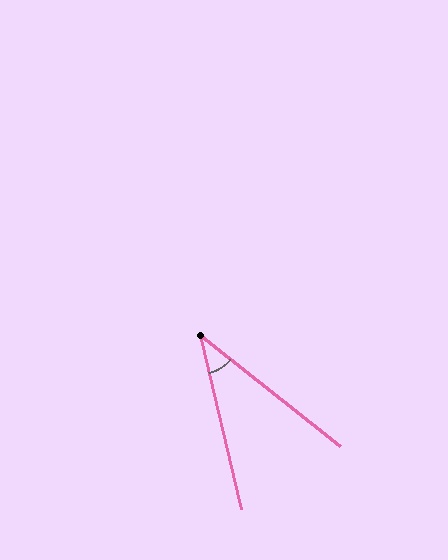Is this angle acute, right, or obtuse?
It is acute.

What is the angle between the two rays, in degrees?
Approximately 38 degrees.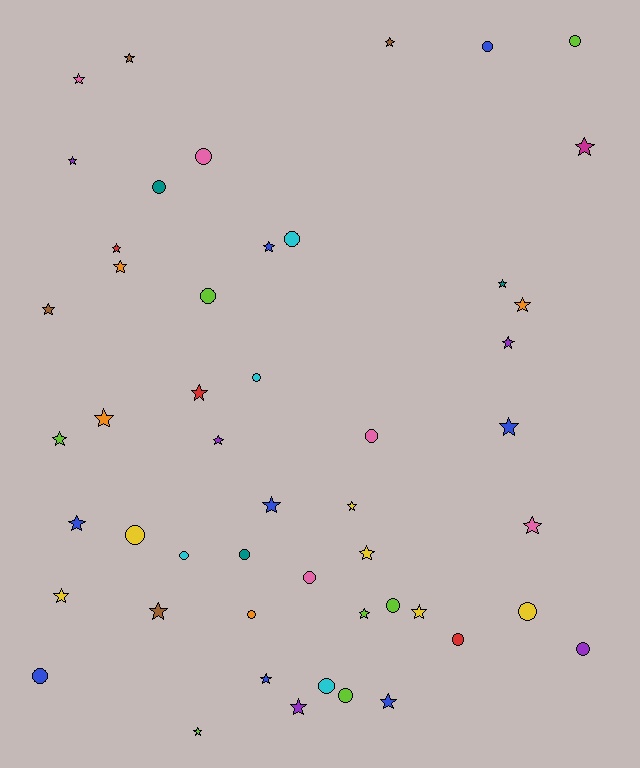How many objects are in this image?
There are 50 objects.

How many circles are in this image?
There are 20 circles.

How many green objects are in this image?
There are no green objects.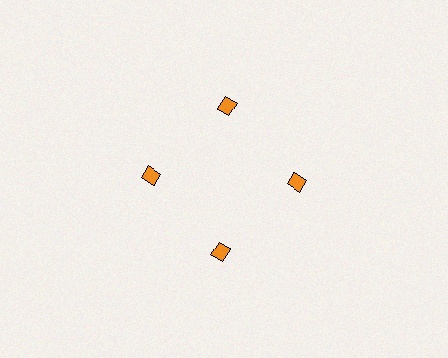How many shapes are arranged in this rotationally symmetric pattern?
There are 4 shapes, arranged in 4 groups of 1.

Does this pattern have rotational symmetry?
Yes, this pattern has 4-fold rotational symmetry. It looks the same after rotating 90 degrees around the center.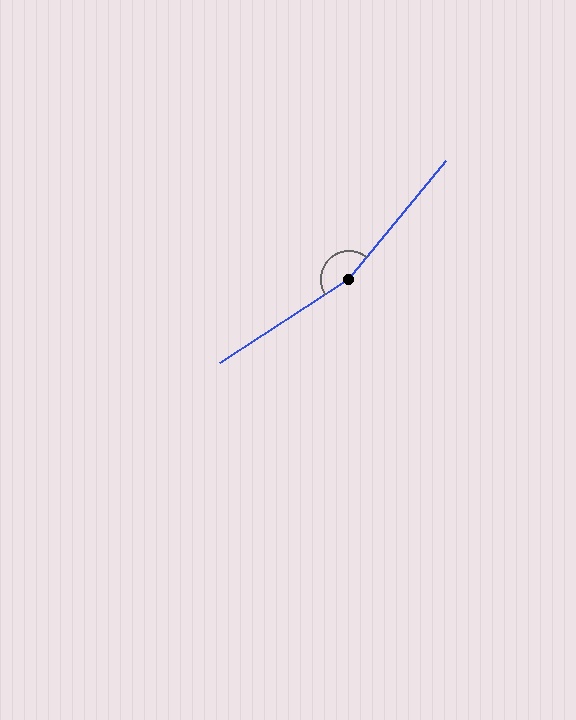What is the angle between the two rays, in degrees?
Approximately 162 degrees.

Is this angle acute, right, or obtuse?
It is obtuse.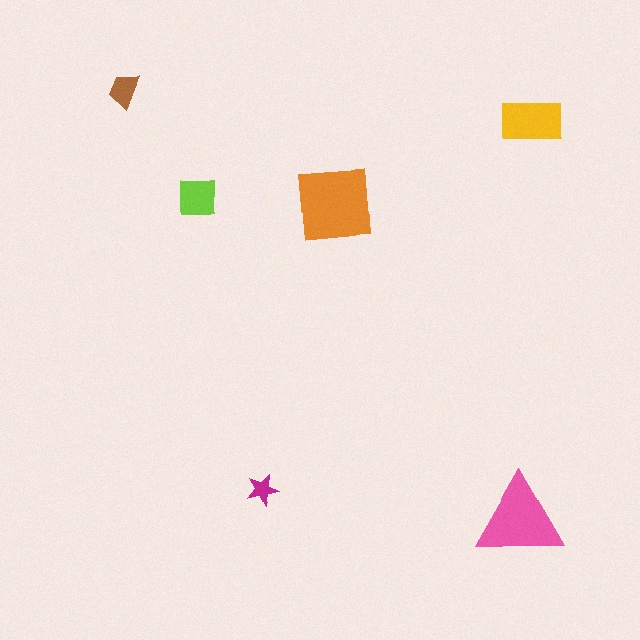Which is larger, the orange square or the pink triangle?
The orange square.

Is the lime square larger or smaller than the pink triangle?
Smaller.